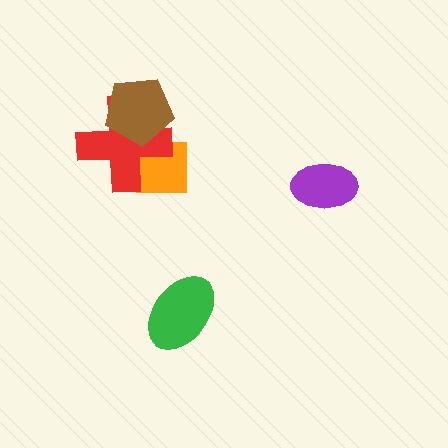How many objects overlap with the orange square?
1 object overlaps with the orange square.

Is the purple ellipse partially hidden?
No, no other shape covers it.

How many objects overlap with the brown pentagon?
1 object overlaps with the brown pentagon.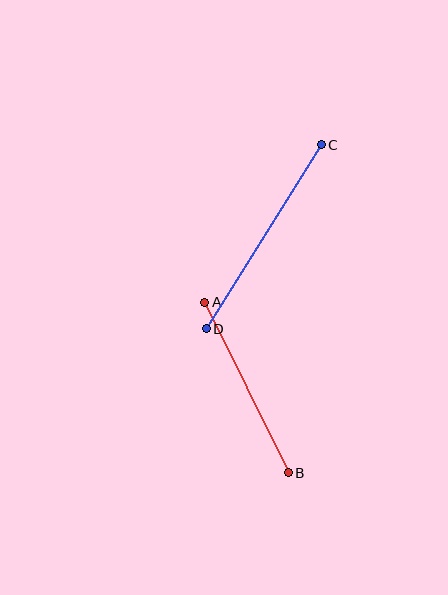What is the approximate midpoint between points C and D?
The midpoint is at approximately (264, 237) pixels.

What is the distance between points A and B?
The distance is approximately 190 pixels.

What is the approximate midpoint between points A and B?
The midpoint is at approximately (246, 388) pixels.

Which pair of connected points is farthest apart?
Points C and D are farthest apart.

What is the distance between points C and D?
The distance is approximately 217 pixels.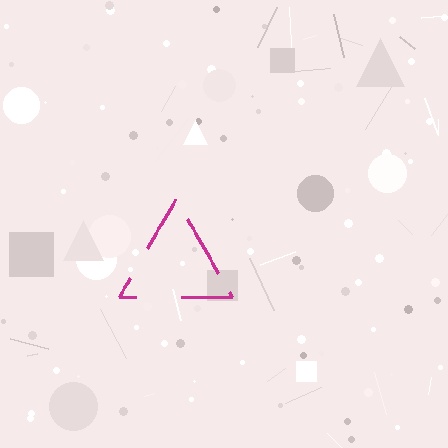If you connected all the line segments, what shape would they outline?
They would outline a triangle.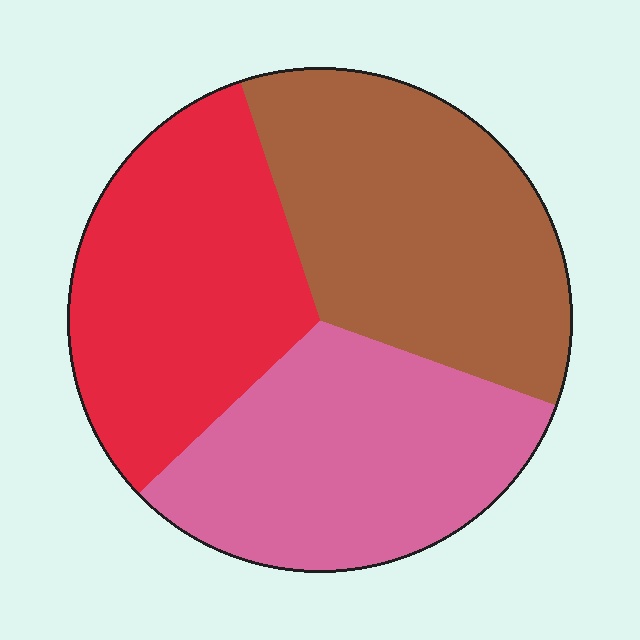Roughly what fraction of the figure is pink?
Pink takes up about one third (1/3) of the figure.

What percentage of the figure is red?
Red covers 32% of the figure.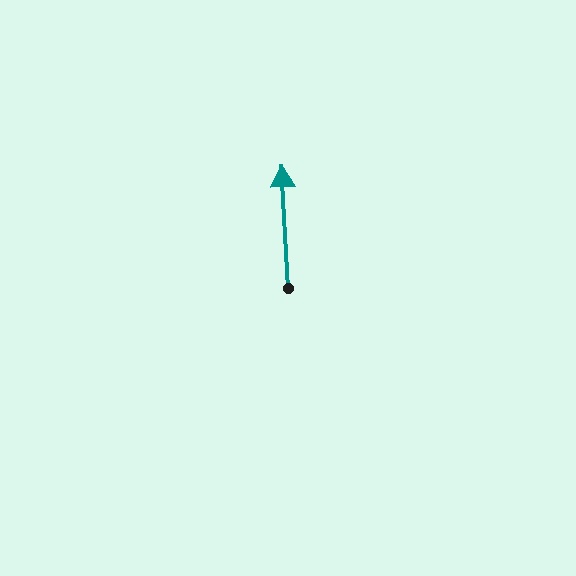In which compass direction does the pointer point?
North.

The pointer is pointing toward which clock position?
Roughly 12 o'clock.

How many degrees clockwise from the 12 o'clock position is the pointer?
Approximately 357 degrees.